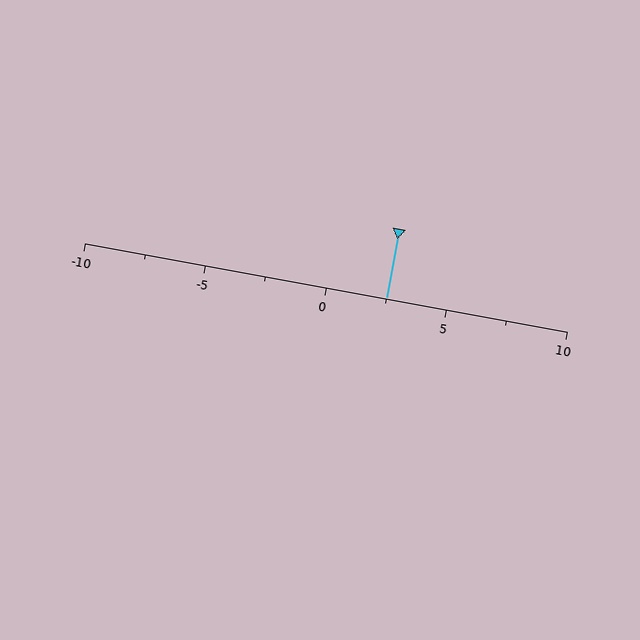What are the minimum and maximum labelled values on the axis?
The axis runs from -10 to 10.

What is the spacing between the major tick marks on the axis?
The major ticks are spaced 5 apart.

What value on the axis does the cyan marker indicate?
The marker indicates approximately 2.5.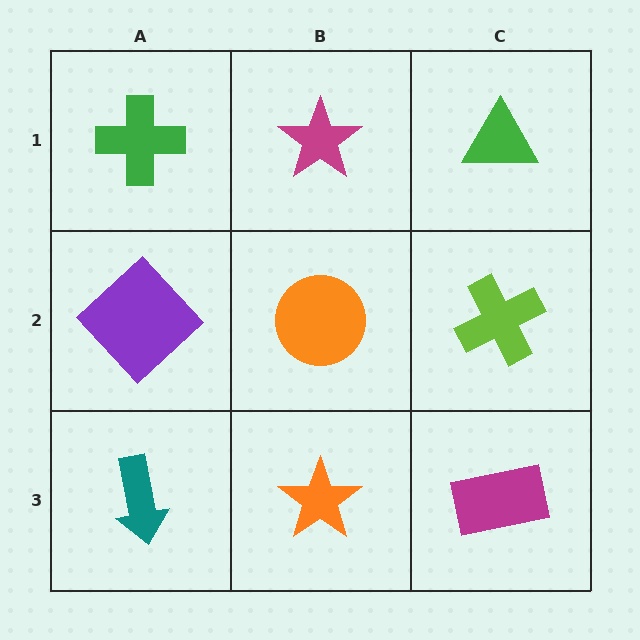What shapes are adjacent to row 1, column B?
An orange circle (row 2, column B), a green cross (row 1, column A), a green triangle (row 1, column C).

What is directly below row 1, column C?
A lime cross.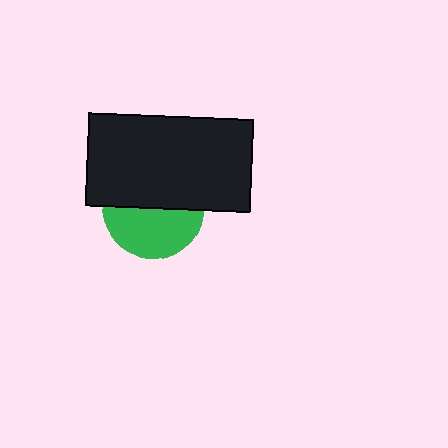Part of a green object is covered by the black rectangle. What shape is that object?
It is a circle.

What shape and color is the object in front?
The object in front is a black rectangle.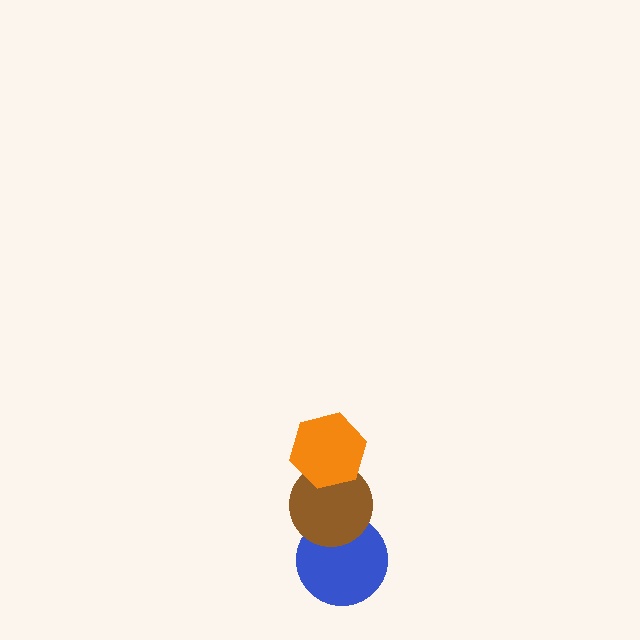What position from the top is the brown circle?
The brown circle is 2nd from the top.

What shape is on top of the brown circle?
The orange hexagon is on top of the brown circle.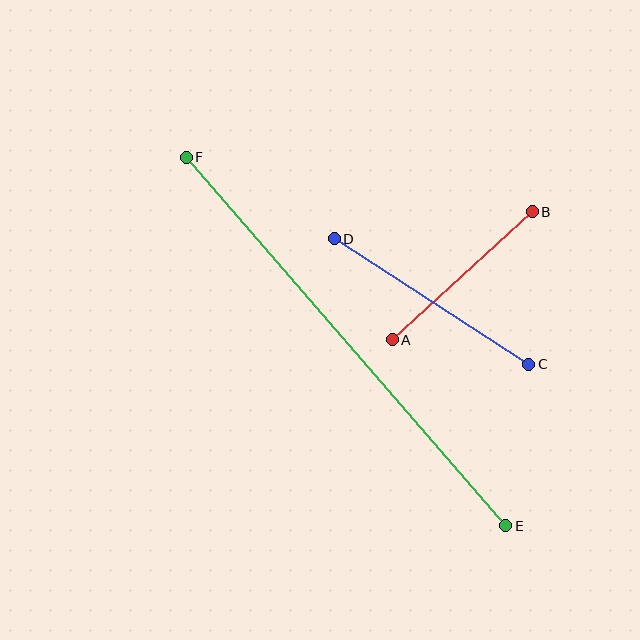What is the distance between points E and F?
The distance is approximately 488 pixels.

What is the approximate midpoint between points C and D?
The midpoint is at approximately (431, 301) pixels.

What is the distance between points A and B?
The distance is approximately 190 pixels.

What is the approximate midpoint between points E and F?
The midpoint is at approximately (346, 342) pixels.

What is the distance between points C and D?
The distance is approximately 231 pixels.